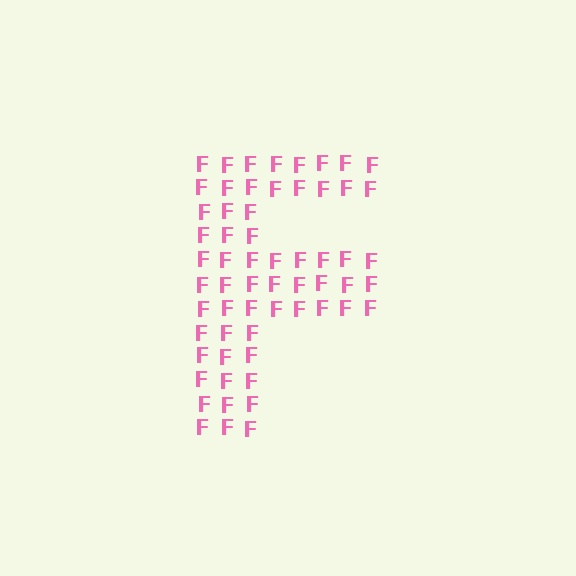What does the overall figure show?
The overall figure shows the letter F.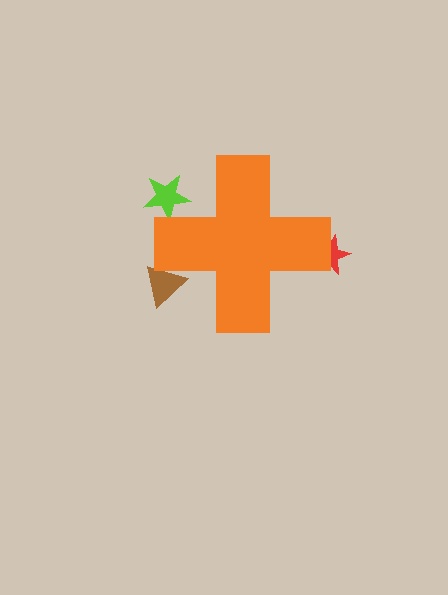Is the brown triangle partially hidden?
Yes, the brown triangle is partially hidden behind the orange cross.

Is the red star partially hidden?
Yes, the red star is partially hidden behind the orange cross.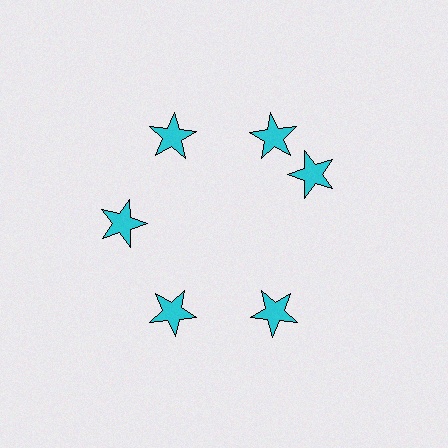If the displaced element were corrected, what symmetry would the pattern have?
It would have 6-fold rotational symmetry — the pattern would map onto itself every 60 degrees.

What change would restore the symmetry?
The symmetry would be restored by rotating it back into even spacing with its neighbors so that all 6 stars sit at equal angles and equal distance from the center.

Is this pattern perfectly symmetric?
No. The 6 cyan stars are arranged in a ring, but one element near the 3 o'clock position is rotated out of alignment along the ring, breaking the 6-fold rotational symmetry.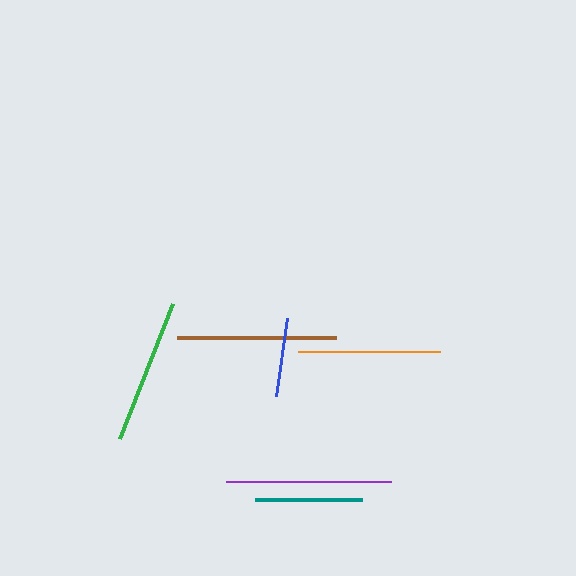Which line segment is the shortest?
The blue line is the shortest at approximately 79 pixels.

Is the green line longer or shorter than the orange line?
The green line is longer than the orange line.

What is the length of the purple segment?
The purple segment is approximately 165 pixels long.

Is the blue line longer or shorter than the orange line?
The orange line is longer than the blue line.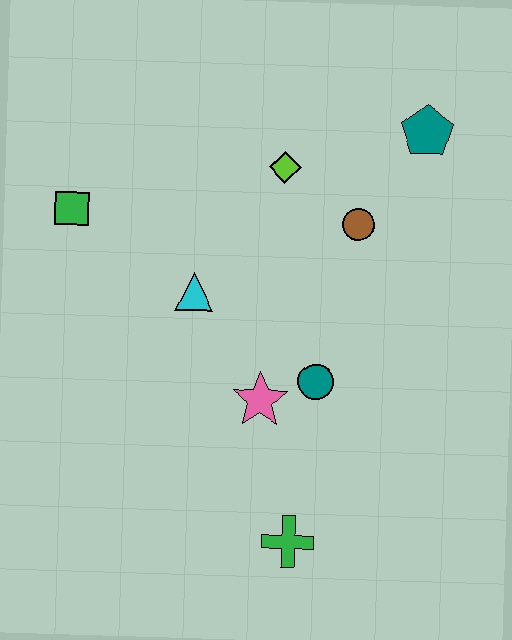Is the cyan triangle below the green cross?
No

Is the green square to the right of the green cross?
No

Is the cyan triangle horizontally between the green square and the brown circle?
Yes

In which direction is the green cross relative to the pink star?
The green cross is below the pink star.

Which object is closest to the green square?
The cyan triangle is closest to the green square.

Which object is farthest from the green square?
The green cross is farthest from the green square.